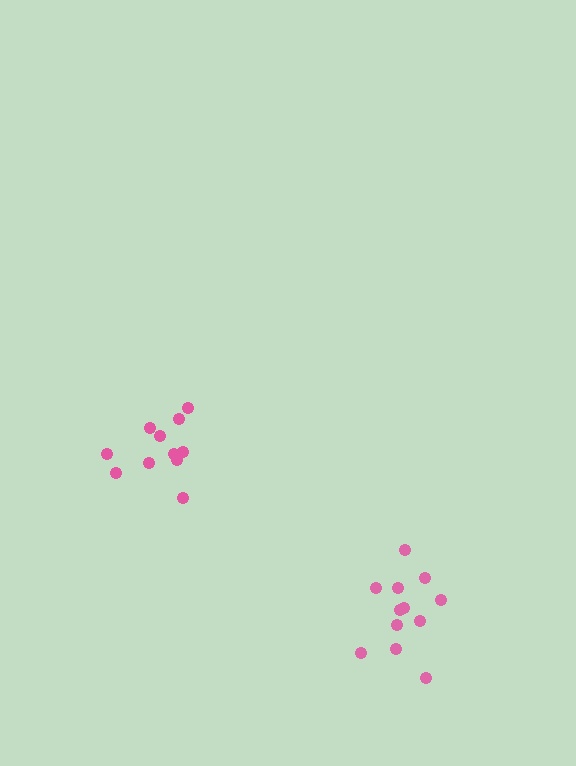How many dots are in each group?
Group 1: 12 dots, Group 2: 11 dots (23 total).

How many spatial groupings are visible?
There are 2 spatial groupings.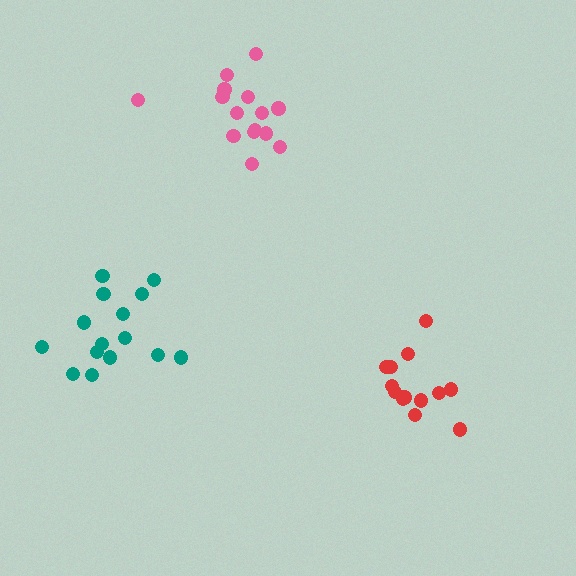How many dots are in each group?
Group 1: 13 dots, Group 2: 15 dots, Group 3: 15 dots (43 total).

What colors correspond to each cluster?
The clusters are colored: red, pink, teal.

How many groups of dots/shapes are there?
There are 3 groups.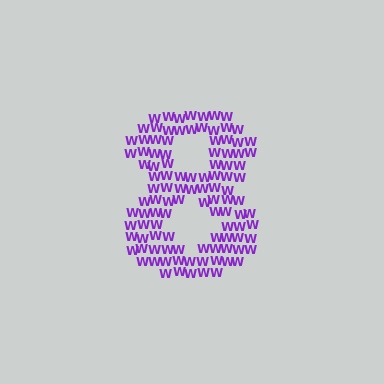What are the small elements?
The small elements are letter W's.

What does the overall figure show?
The overall figure shows the digit 8.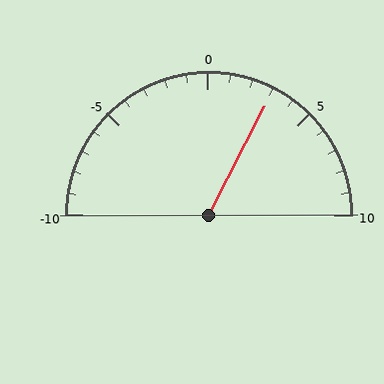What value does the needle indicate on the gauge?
The needle indicates approximately 3.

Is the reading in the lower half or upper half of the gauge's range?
The reading is in the upper half of the range (-10 to 10).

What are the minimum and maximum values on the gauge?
The gauge ranges from -10 to 10.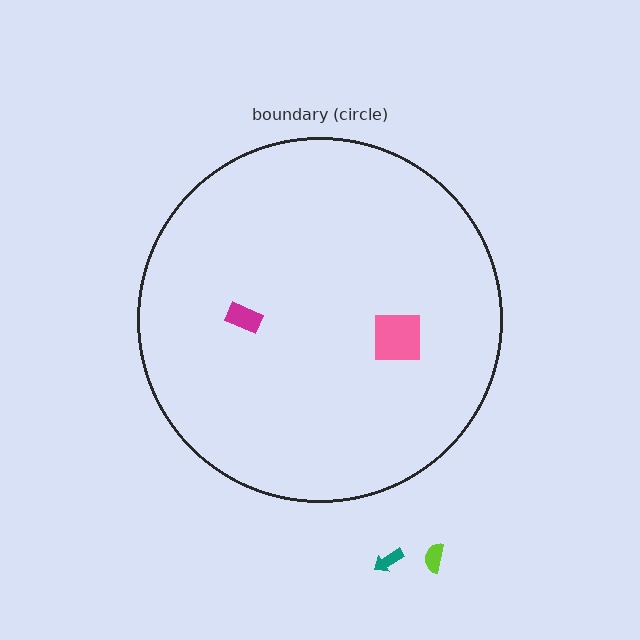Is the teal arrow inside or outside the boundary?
Outside.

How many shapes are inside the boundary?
2 inside, 2 outside.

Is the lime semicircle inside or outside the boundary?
Outside.